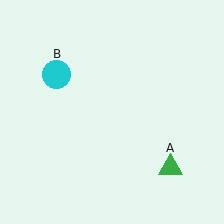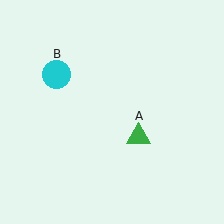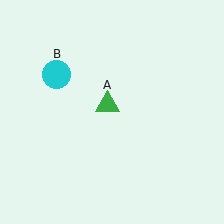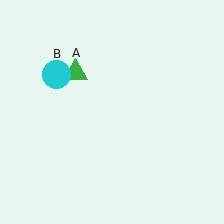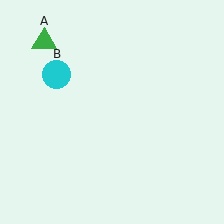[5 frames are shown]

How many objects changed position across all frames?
1 object changed position: green triangle (object A).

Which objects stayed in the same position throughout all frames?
Cyan circle (object B) remained stationary.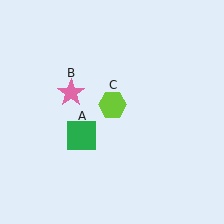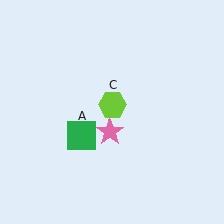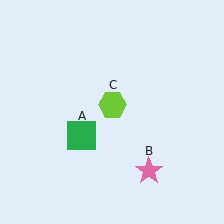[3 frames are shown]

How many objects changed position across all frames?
1 object changed position: pink star (object B).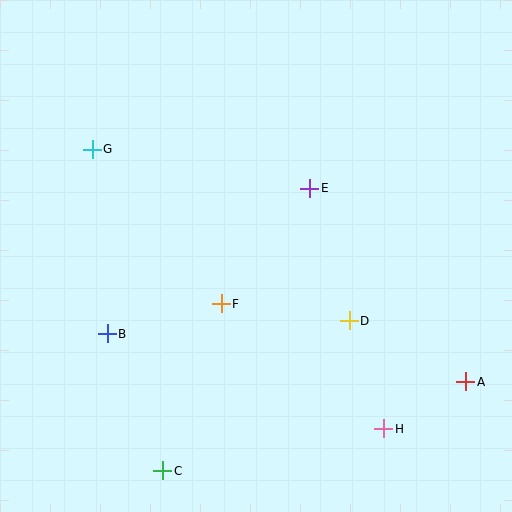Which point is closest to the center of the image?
Point F at (221, 304) is closest to the center.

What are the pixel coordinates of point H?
Point H is at (384, 429).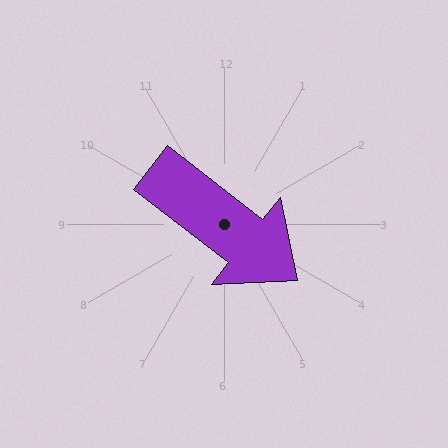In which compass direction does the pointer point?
Southeast.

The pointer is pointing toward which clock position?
Roughly 4 o'clock.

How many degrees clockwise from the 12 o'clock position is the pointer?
Approximately 128 degrees.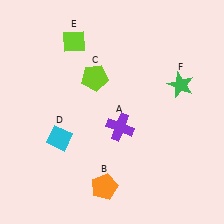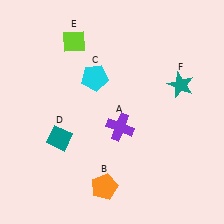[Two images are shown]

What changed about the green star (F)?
In Image 1, F is green. In Image 2, it changed to teal.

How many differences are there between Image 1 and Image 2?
There are 3 differences between the two images.